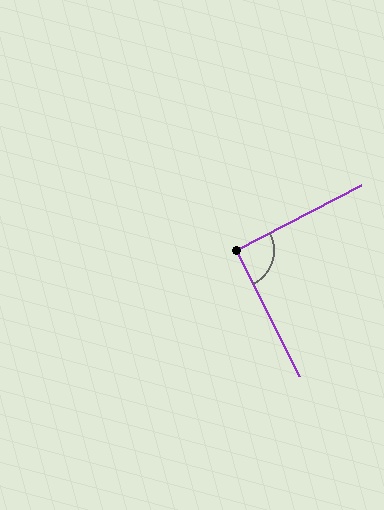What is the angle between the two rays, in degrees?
Approximately 91 degrees.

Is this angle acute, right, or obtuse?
It is approximately a right angle.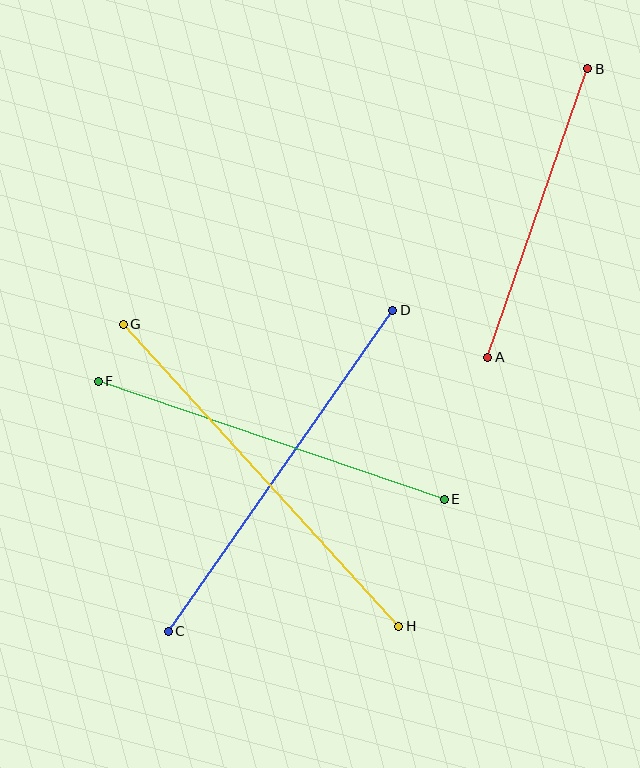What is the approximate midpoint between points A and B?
The midpoint is at approximately (538, 213) pixels.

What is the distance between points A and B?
The distance is approximately 305 pixels.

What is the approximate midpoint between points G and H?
The midpoint is at approximately (261, 475) pixels.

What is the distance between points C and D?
The distance is approximately 392 pixels.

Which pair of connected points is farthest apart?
Points G and H are farthest apart.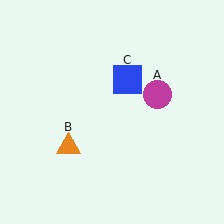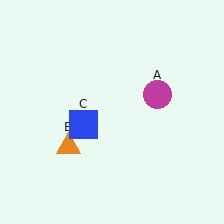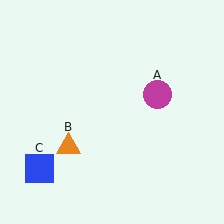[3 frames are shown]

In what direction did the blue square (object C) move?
The blue square (object C) moved down and to the left.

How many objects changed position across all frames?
1 object changed position: blue square (object C).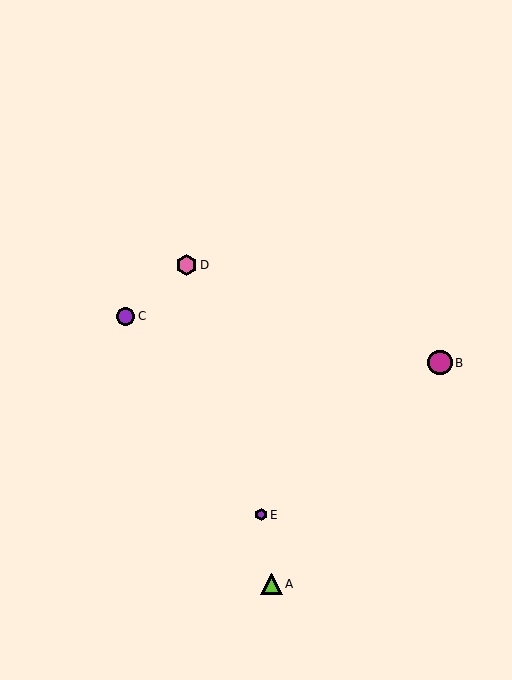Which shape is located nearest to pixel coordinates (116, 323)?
The purple circle (labeled C) at (126, 316) is nearest to that location.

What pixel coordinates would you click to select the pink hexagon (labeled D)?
Click at (187, 265) to select the pink hexagon D.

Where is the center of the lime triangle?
The center of the lime triangle is at (272, 584).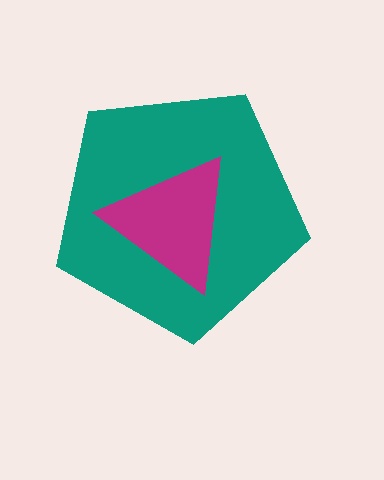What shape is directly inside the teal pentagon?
The magenta triangle.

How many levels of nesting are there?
2.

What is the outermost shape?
The teal pentagon.